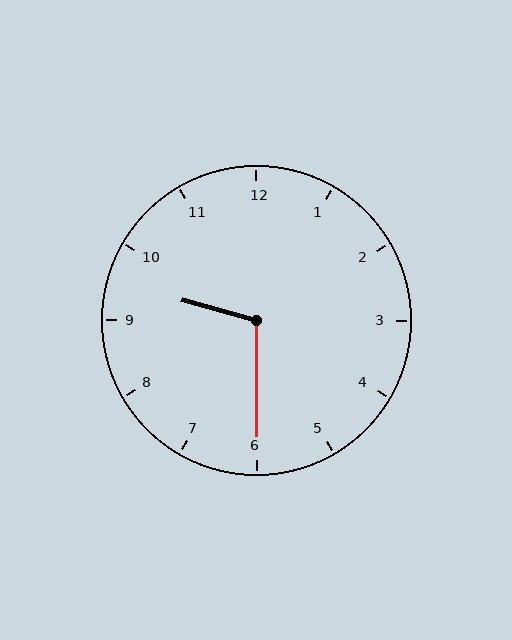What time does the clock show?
9:30.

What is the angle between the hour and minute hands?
Approximately 105 degrees.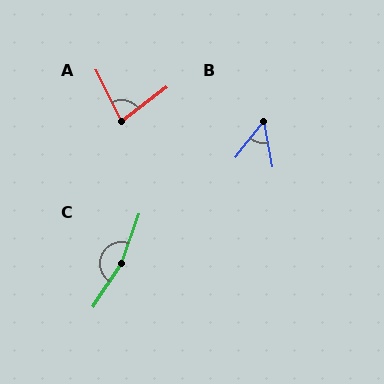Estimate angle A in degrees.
Approximately 79 degrees.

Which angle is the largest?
C, at approximately 165 degrees.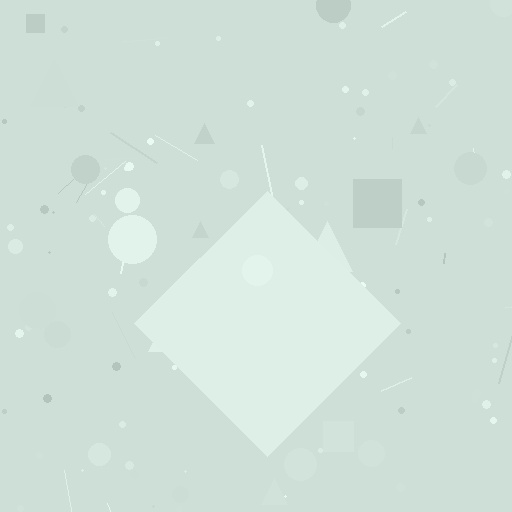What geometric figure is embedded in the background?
A diamond is embedded in the background.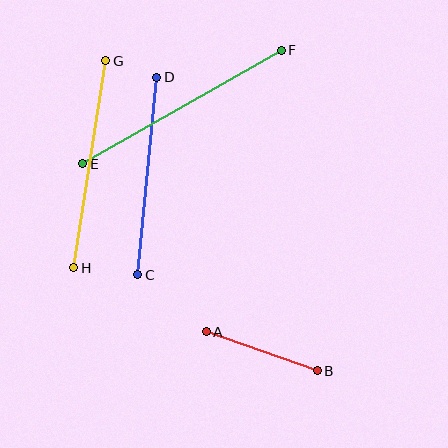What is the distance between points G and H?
The distance is approximately 210 pixels.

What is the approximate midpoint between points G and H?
The midpoint is at approximately (90, 164) pixels.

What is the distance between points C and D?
The distance is approximately 198 pixels.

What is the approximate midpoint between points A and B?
The midpoint is at approximately (262, 351) pixels.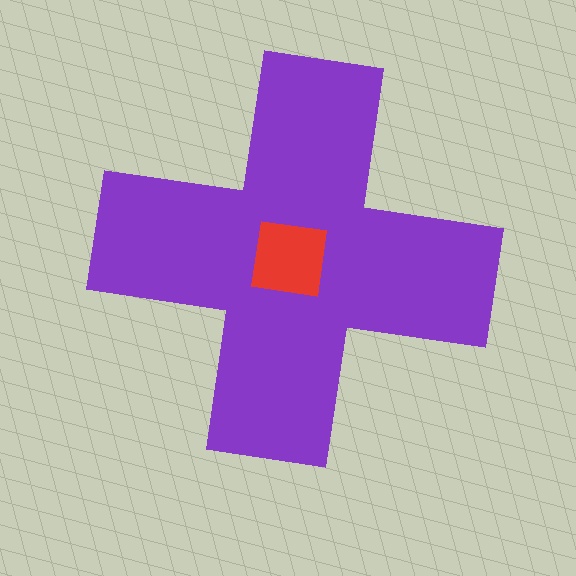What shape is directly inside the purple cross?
The red square.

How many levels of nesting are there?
2.